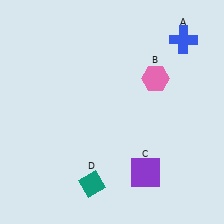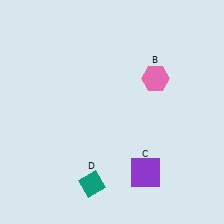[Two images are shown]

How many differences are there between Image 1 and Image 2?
There is 1 difference between the two images.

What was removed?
The blue cross (A) was removed in Image 2.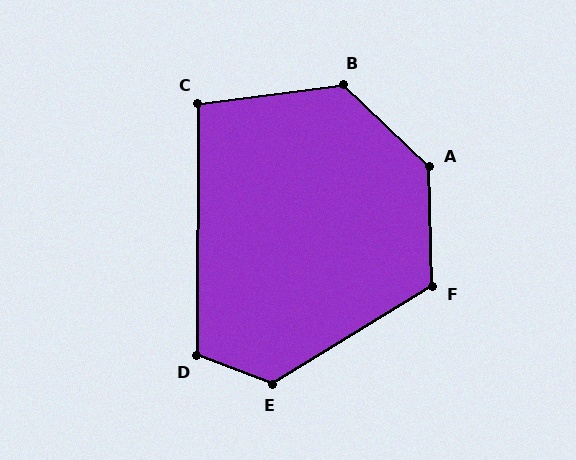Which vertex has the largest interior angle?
A, at approximately 135 degrees.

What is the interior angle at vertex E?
Approximately 128 degrees (obtuse).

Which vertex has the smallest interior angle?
C, at approximately 98 degrees.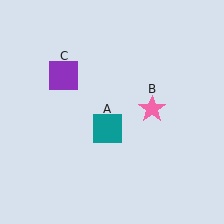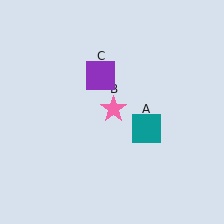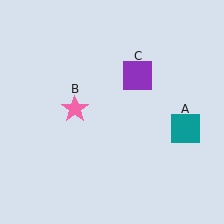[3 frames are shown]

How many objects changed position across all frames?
3 objects changed position: teal square (object A), pink star (object B), purple square (object C).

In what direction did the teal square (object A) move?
The teal square (object A) moved right.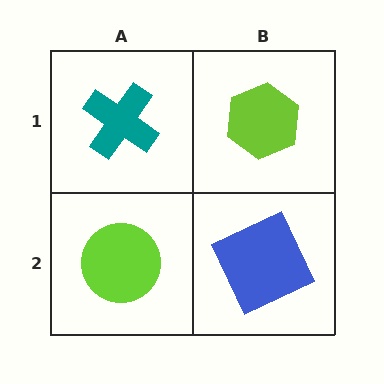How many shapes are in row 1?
2 shapes.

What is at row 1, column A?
A teal cross.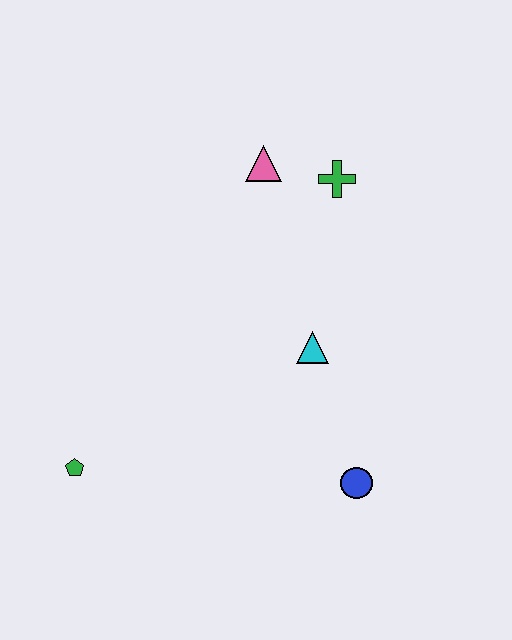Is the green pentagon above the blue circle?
Yes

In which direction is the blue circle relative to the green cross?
The blue circle is below the green cross.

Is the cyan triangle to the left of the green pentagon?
No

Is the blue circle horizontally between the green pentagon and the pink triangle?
No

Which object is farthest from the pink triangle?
The green pentagon is farthest from the pink triangle.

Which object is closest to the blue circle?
The cyan triangle is closest to the blue circle.